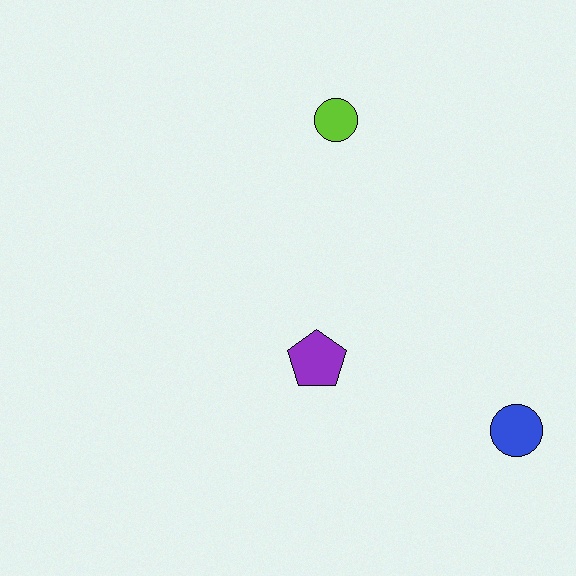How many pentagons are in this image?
There is 1 pentagon.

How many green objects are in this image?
There are no green objects.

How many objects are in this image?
There are 3 objects.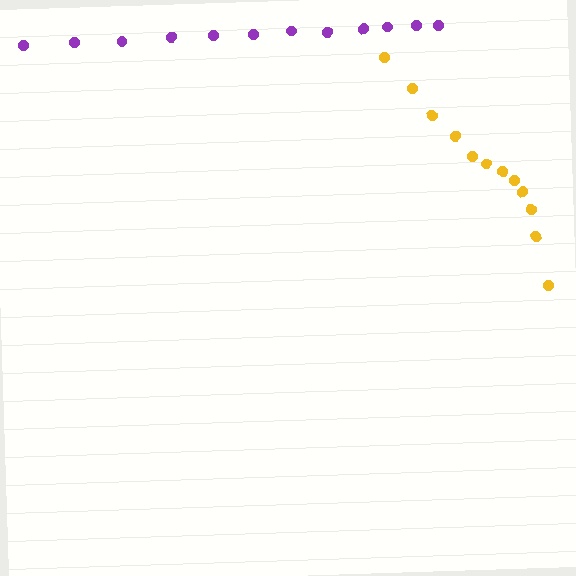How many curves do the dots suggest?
There are 2 distinct paths.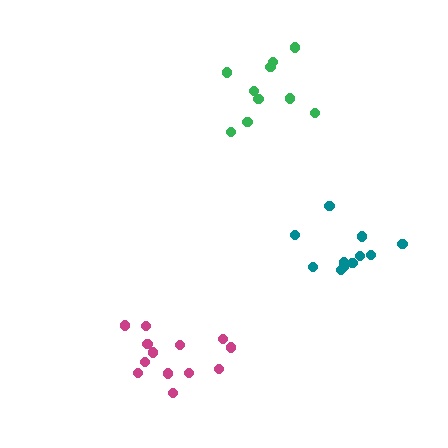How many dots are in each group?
Group 1: 11 dots, Group 2: 10 dots, Group 3: 13 dots (34 total).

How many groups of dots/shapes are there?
There are 3 groups.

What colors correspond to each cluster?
The clusters are colored: teal, green, magenta.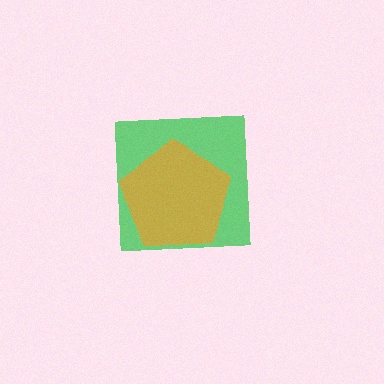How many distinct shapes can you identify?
There are 2 distinct shapes: a green square, an orange pentagon.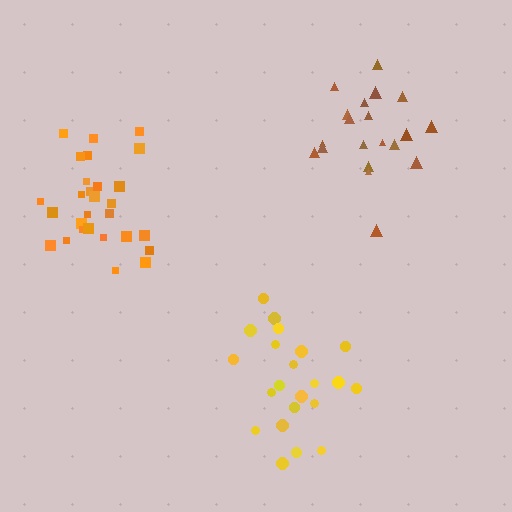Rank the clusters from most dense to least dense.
yellow, orange, brown.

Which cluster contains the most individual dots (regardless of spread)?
Orange (28).